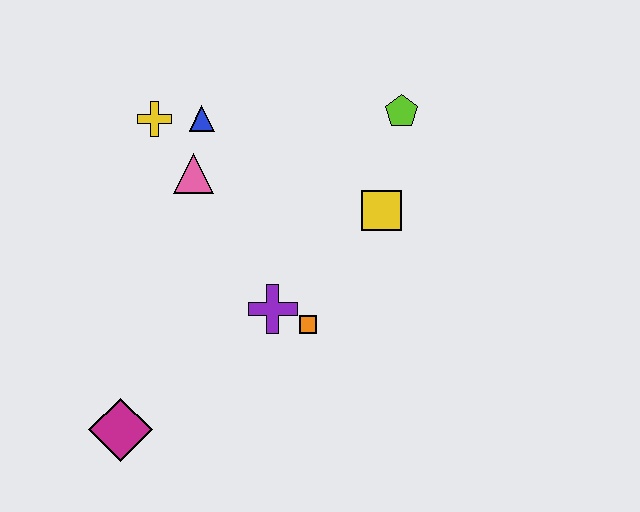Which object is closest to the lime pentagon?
The yellow square is closest to the lime pentagon.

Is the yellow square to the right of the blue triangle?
Yes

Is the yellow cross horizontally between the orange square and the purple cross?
No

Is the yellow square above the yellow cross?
No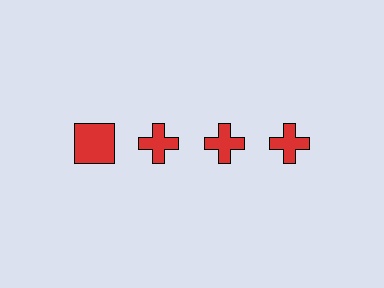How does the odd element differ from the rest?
It has a different shape: square instead of cross.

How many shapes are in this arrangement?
There are 4 shapes arranged in a grid pattern.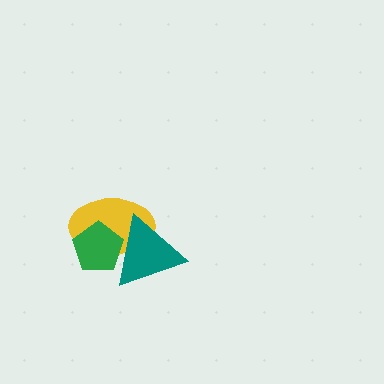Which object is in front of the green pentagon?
The teal triangle is in front of the green pentagon.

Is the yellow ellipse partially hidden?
Yes, it is partially covered by another shape.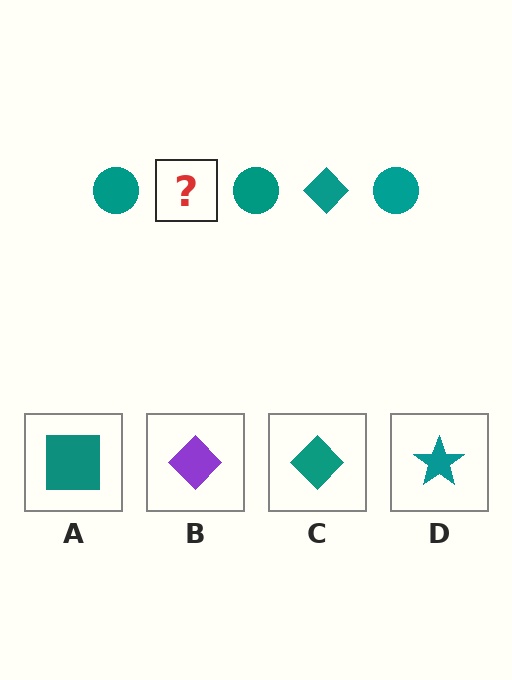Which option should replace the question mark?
Option C.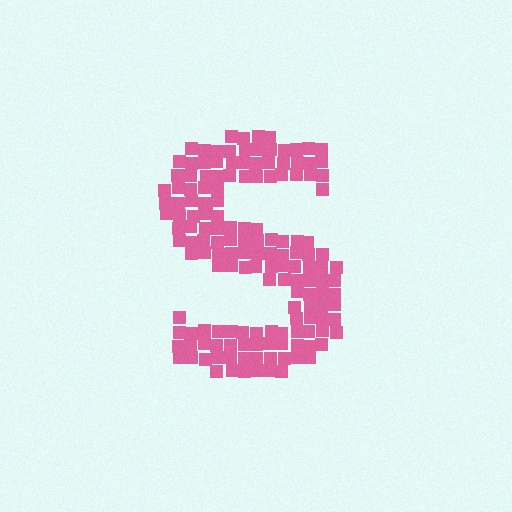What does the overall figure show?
The overall figure shows the letter S.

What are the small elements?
The small elements are squares.